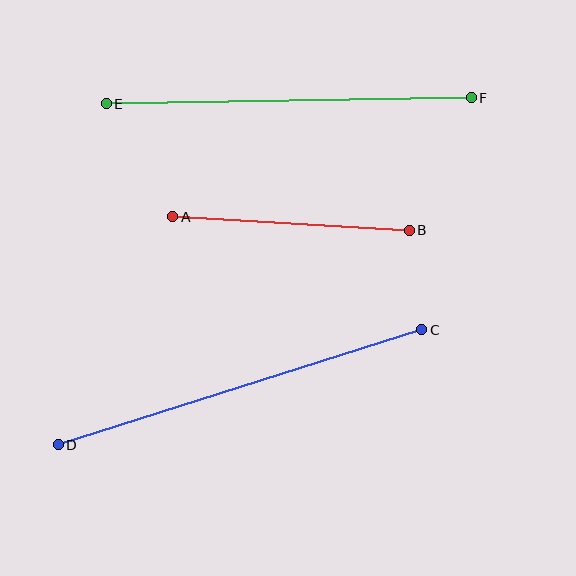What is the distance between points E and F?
The distance is approximately 365 pixels.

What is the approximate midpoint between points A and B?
The midpoint is at approximately (291, 223) pixels.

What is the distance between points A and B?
The distance is approximately 237 pixels.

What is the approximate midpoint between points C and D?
The midpoint is at approximately (240, 387) pixels.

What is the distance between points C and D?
The distance is approximately 381 pixels.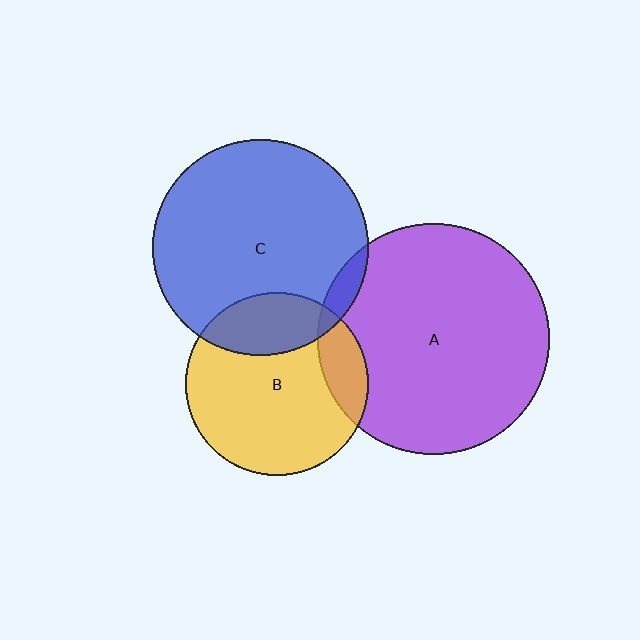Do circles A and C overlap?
Yes.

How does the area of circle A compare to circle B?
Approximately 1.6 times.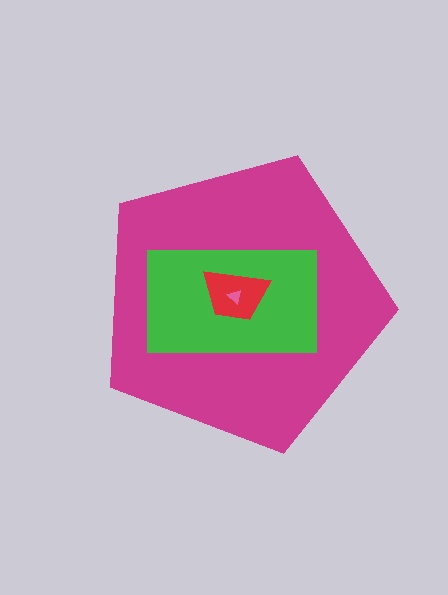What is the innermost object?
The pink triangle.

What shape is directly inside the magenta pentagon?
The green rectangle.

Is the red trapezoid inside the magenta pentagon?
Yes.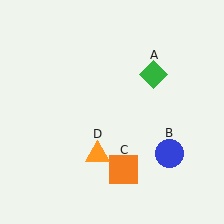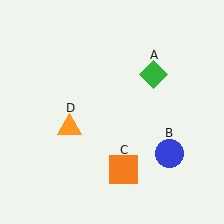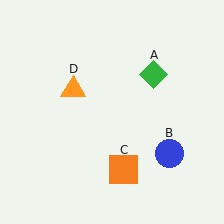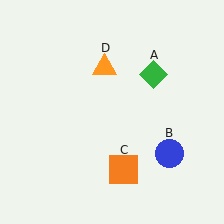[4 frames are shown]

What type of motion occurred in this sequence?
The orange triangle (object D) rotated clockwise around the center of the scene.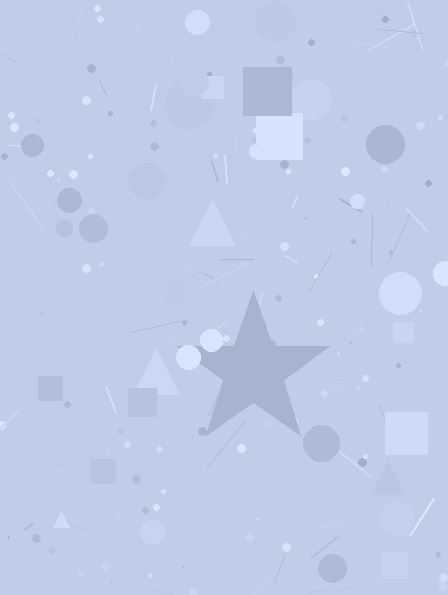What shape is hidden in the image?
A star is hidden in the image.